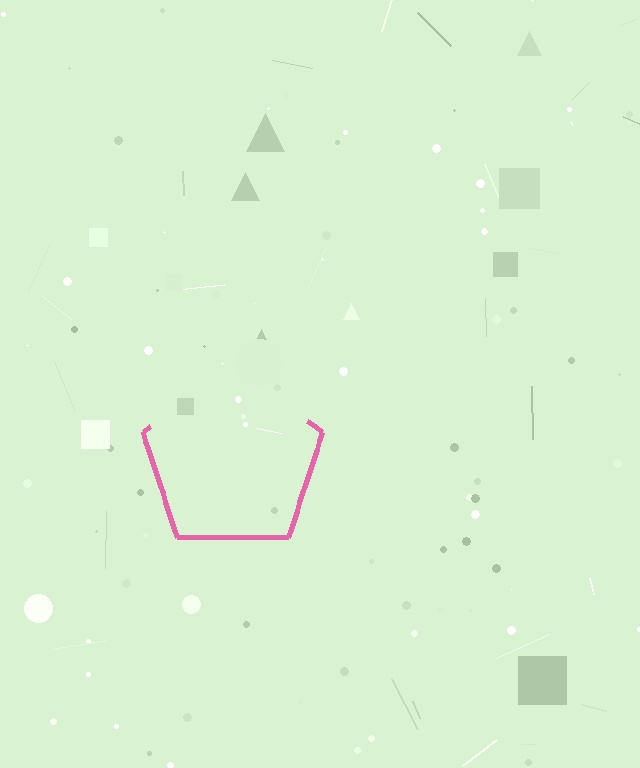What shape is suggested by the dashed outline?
The dashed outline suggests a pentagon.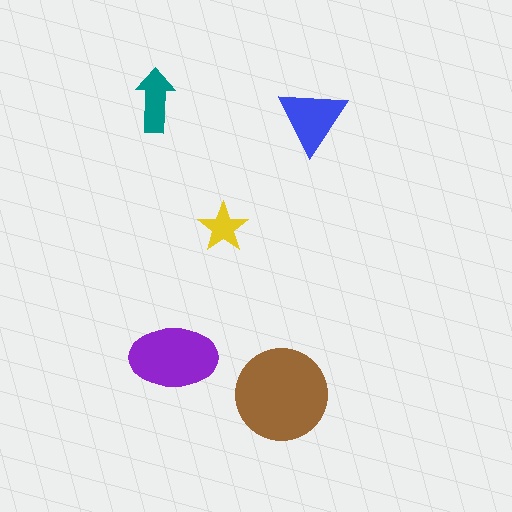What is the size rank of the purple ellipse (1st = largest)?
2nd.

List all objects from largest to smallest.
The brown circle, the purple ellipse, the blue triangle, the teal arrow, the yellow star.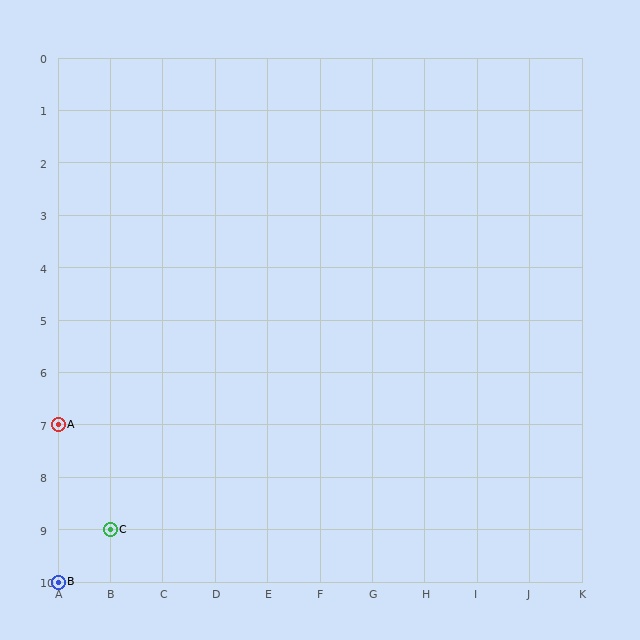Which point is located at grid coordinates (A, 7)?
Point A is at (A, 7).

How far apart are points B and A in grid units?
Points B and A are 3 rows apart.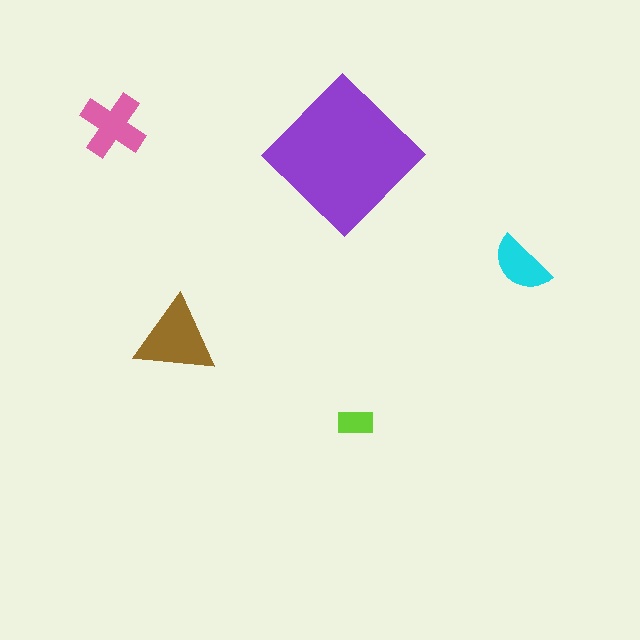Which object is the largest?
The purple diamond.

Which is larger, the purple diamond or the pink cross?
The purple diamond.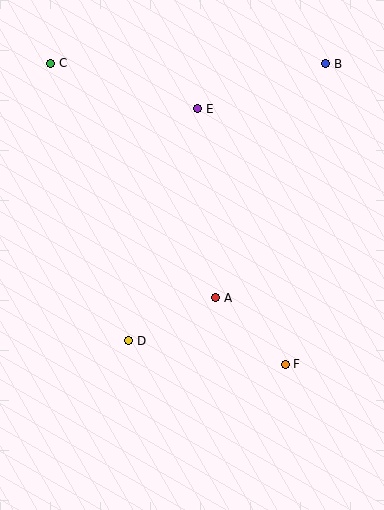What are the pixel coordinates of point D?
Point D is at (129, 341).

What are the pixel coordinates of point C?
Point C is at (51, 63).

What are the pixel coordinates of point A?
Point A is at (216, 298).